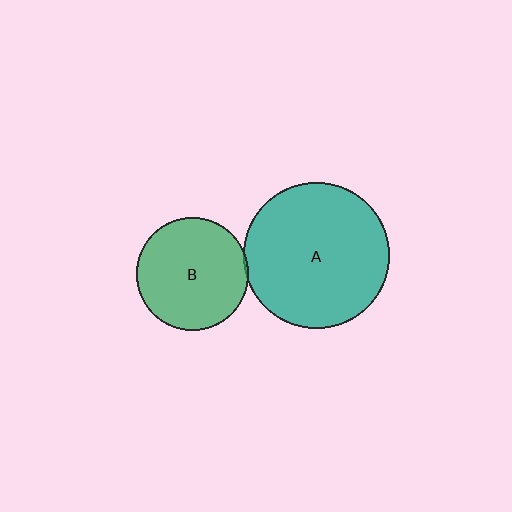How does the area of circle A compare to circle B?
Approximately 1.7 times.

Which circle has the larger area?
Circle A (teal).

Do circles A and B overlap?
Yes.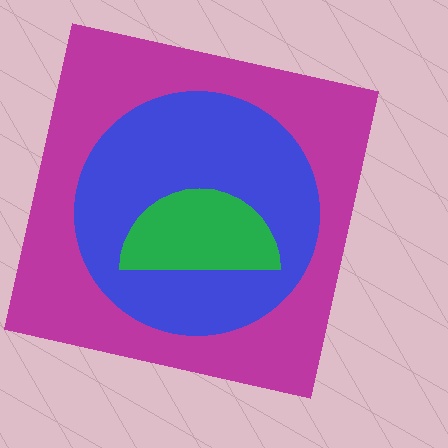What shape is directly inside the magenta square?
The blue circle.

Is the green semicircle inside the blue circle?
Yes.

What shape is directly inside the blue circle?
The green semicircle.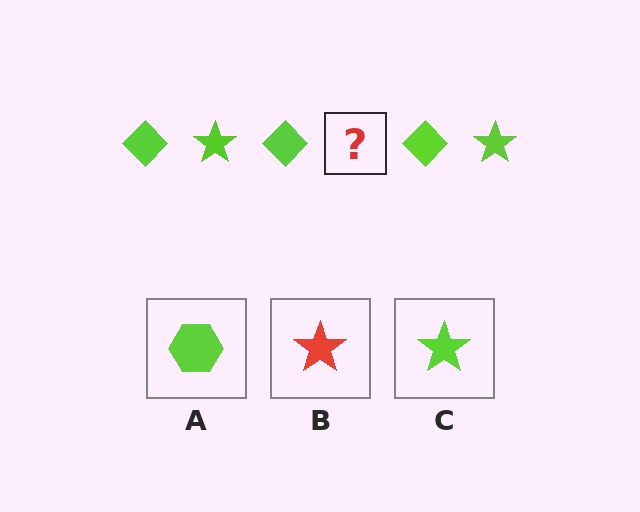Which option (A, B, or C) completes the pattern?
C.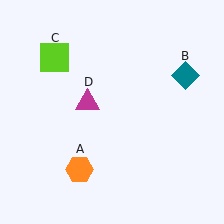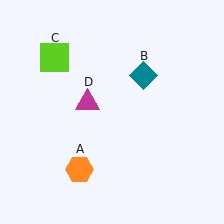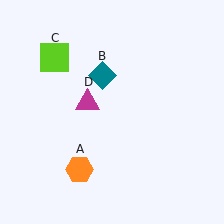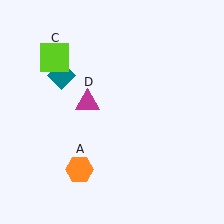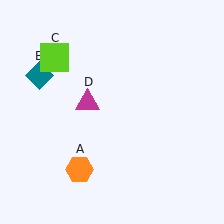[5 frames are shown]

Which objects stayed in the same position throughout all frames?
Orange hexagon (object A) and lime square (object C) and magenta triangle (object D) remained stationary.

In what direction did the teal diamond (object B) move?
The teal diamond (object B) moved left.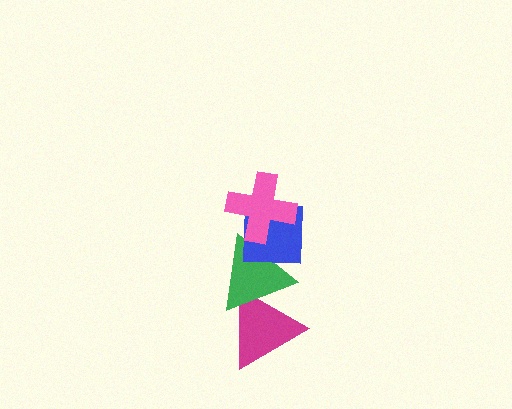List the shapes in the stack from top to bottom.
From top to bottom: the pink cross, the blue square, the green triangle, the magenta triangle.